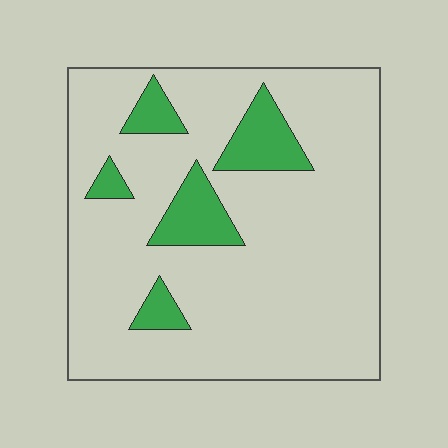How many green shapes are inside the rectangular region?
5.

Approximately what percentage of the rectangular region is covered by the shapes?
Approximately 15%.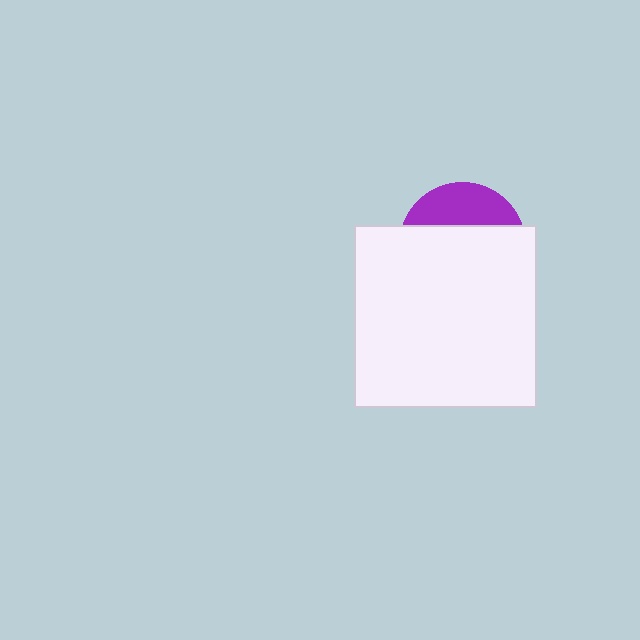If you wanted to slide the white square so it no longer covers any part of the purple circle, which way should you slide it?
Slide it down — that is the most direct way to separate the two shapes.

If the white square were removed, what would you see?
You would see the complete purple circle.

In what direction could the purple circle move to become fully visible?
The purple circle could move up. That would shift it out from behind the white square entirely.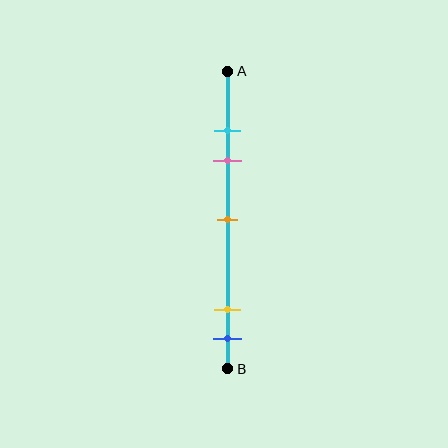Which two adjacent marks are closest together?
The cyan and pink marks are the closest adjacent pair.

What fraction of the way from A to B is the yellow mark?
The yellow mark is approximately 80% (0.8) of the way from A to B.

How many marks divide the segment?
There are 5 marks dividing the segment.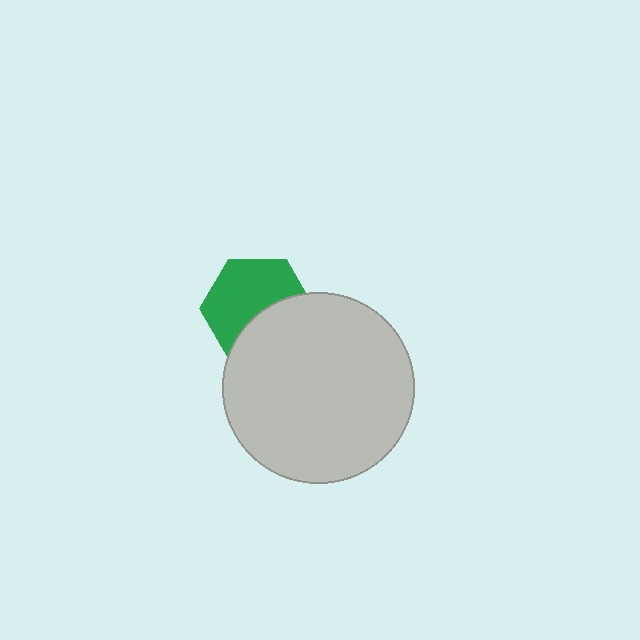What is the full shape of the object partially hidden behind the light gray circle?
The partially hidden object is a green hexagon.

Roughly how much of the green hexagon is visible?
About half of it is visible (roughly 60%).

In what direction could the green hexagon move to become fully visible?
The green hexagon could move up. That would shift it out from behind the light gray circle entirely.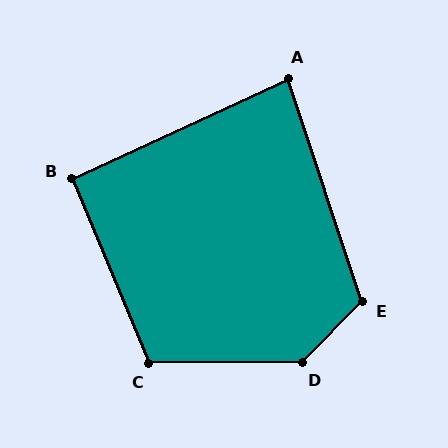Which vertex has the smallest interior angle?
A, at approximately 84 degrees.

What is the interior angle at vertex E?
Approximately 117 degrees (obtuse).